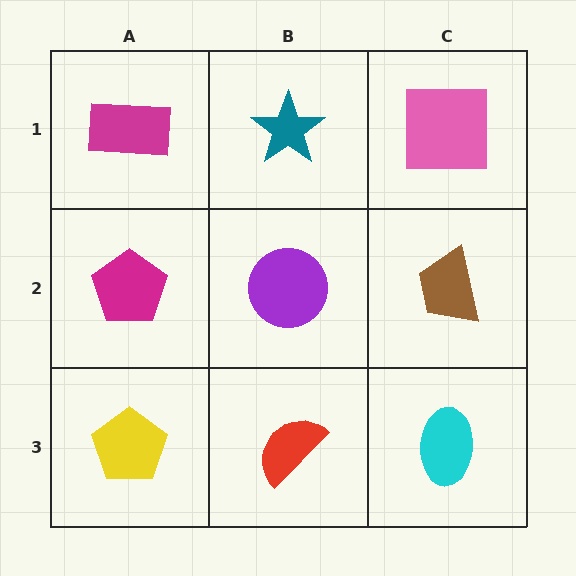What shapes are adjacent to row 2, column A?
A magenta rectangle (row 1, column A), a yellow pentagon (row 3, column A), a purple circle (row 2, column B).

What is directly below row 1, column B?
A purple circle.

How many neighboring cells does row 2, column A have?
3.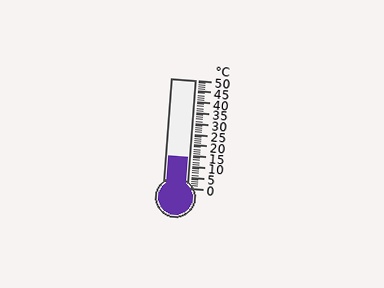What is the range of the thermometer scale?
The thermometer scale ranges from 0°C to 50°C.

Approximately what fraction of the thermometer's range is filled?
The thermometer is filled to approximately 30% of its range.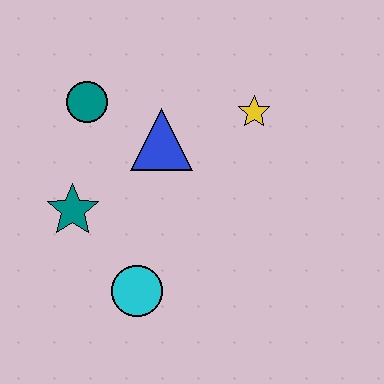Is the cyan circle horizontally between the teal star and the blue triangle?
Yes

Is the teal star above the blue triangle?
No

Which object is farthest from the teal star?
The yellow star is farthest from the teal star.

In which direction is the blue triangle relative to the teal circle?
The blue triangle is to the right of the teal circle.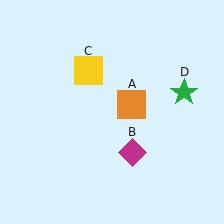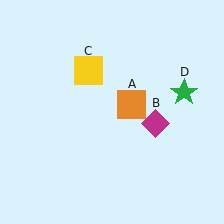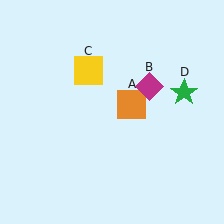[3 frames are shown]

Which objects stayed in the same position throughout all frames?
Orange square (object A) and yellow square (object C) and green star (object D) remained stationary.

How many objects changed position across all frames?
1 object changed position: magenta diamond (object B).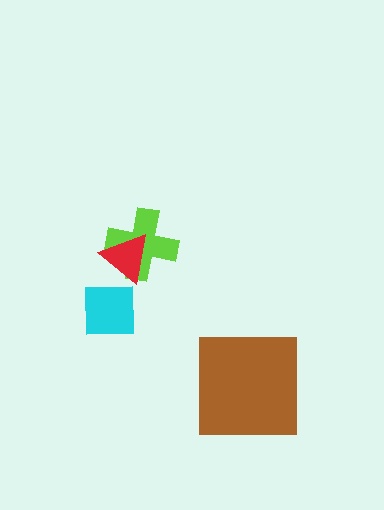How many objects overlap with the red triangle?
2 objects overlap with the red triangle.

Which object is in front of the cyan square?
The red triangle is in front of the cyan square.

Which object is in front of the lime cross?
The red triangle is in front of the lime cross.